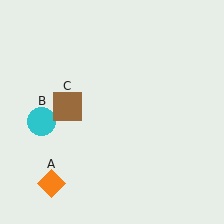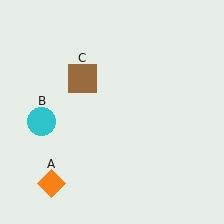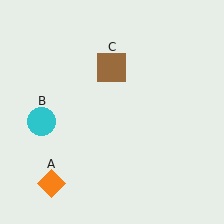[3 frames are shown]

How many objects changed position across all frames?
1 object changed position: brown square (object C).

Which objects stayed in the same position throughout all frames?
Orange diamond (object A) and cyan circle (object B) remained stationary.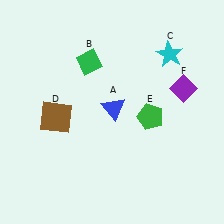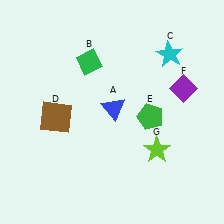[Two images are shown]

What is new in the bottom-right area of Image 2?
A lime star (G) was added in the bottom-right area of Image 2.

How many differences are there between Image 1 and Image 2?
There is 1 difference between the two images.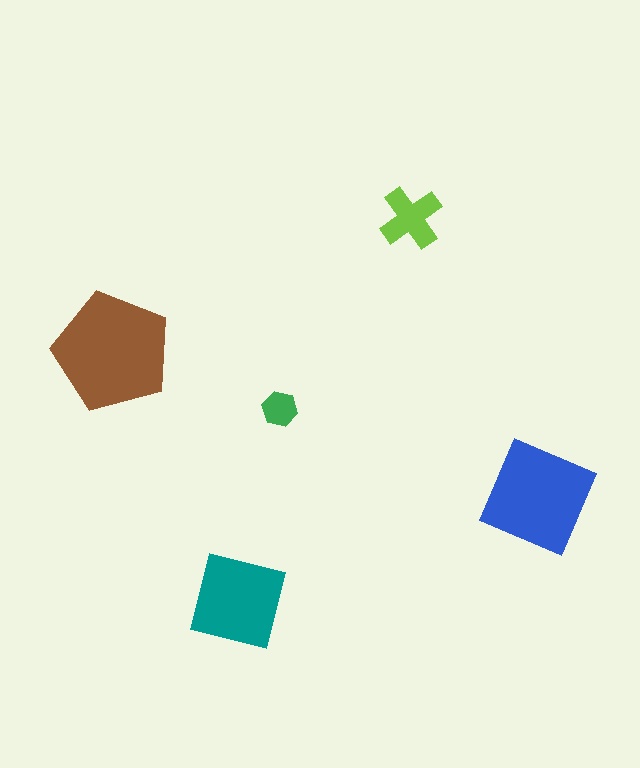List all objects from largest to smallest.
The brown pentagon, the blue diamond, the teal square, the lime cross, the green hexagon.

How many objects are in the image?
There are 5 objects in the image.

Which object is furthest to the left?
The brown pentagon is leftmost.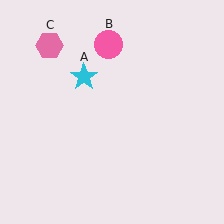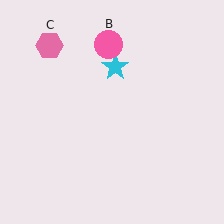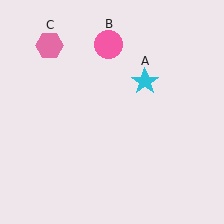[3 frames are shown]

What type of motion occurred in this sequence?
The cyan star (object A) rotated clockwise around the center of the scene.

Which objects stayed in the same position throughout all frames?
Pink circle (object B) and pink hexagon (object C) remained stationary.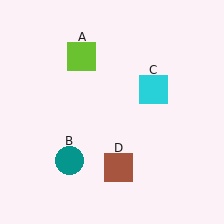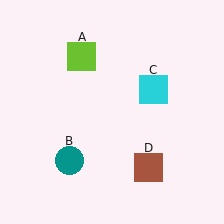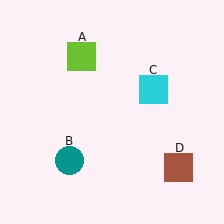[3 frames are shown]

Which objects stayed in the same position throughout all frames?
Lime square (object A) and teal circle (object B) and cyan square (object C) remained stationary.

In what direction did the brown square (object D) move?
The brown square (object D) moved right.